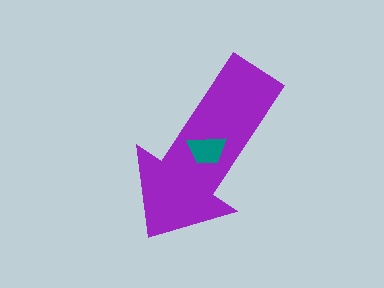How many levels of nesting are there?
2.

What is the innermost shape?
The teal trapezoid.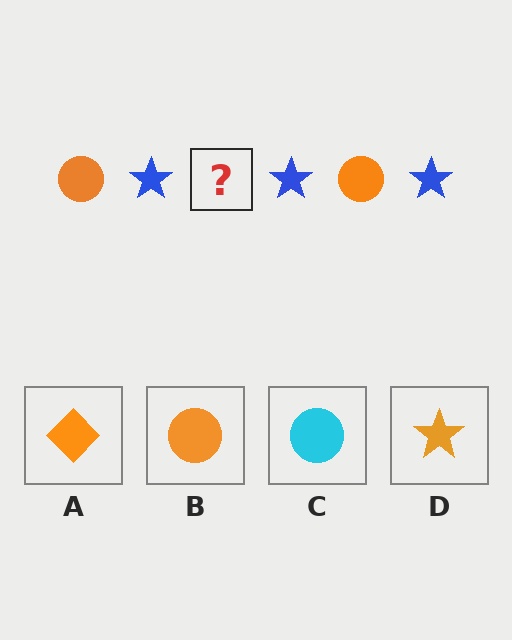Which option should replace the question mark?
Option B.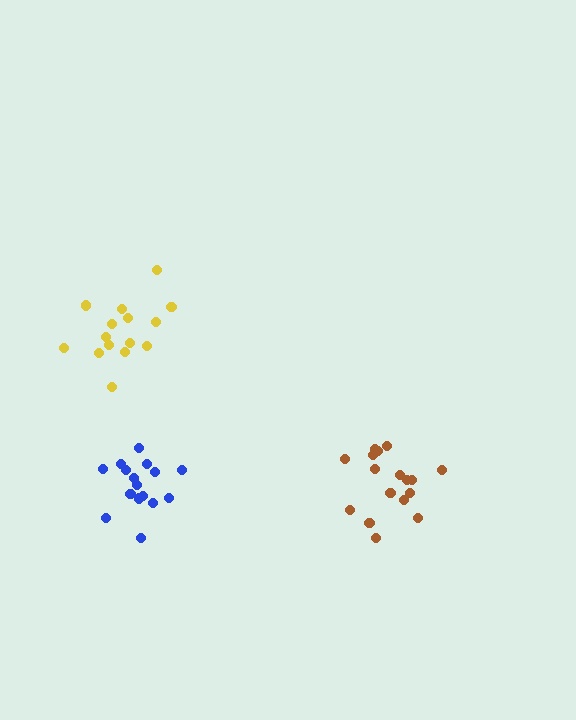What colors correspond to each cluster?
The clusters are colored: yellow, blue, brown.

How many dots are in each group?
Group 1: 16 dots, Group 2: 16 dots, Group 3: 17 dots (49 total).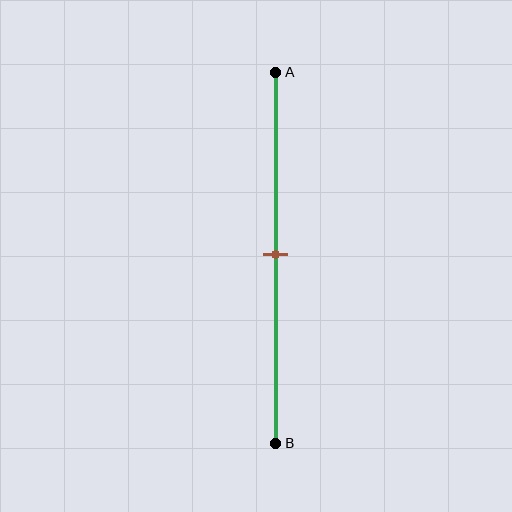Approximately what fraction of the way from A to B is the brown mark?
The brown mark is approximately 50% of the way from A to B.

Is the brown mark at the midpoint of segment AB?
Yes, the mark is approximately at the midpoint.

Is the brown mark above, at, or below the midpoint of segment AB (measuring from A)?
The brown mark is approximately at the midpoint of segment AB.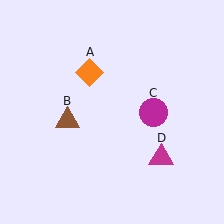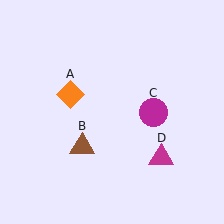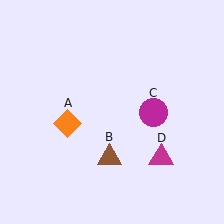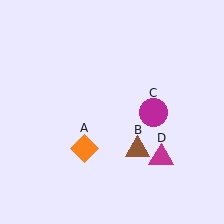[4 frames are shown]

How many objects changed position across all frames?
2 objects changed position: orange diamond (object A), brown triangle (object B).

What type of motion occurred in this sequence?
The orange diamond (object A), brown triangle (object B) rotated counterclockwise around the center of the scene.